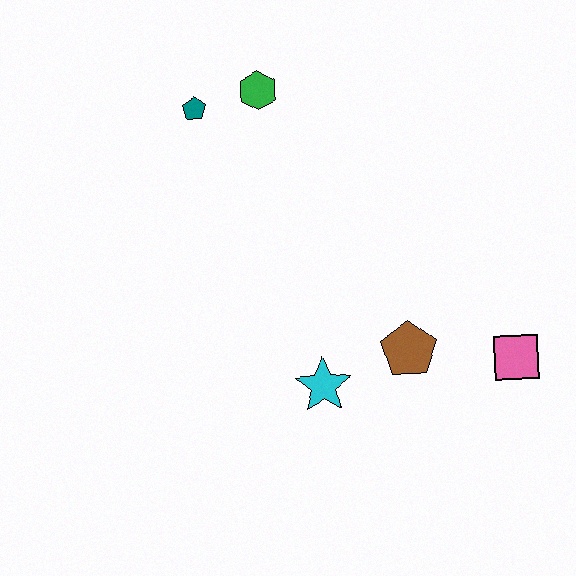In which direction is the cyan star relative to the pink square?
The cyan star is to the left of the pink square.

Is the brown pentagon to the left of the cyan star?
No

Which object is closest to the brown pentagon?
The cyan star is closest to the brown pentagon.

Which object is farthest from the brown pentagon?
The teal pentagon is farthest from the brown pentagon.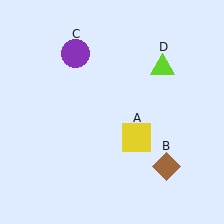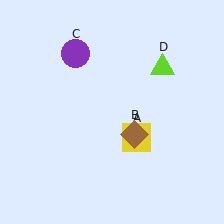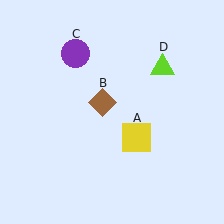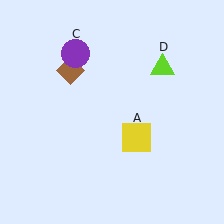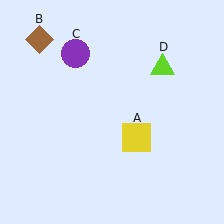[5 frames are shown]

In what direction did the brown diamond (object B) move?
The brown diamond (object B) moved up and to the left.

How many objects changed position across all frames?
1 object changed position: brown diamond (object B).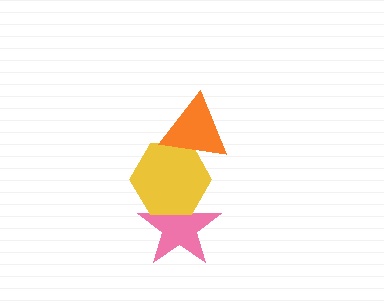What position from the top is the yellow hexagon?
The yellow hexagon is 2nd from the top.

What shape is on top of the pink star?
The yellow hexagon is on top of the pink star.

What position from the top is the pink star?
The pink star is 3rd from the top.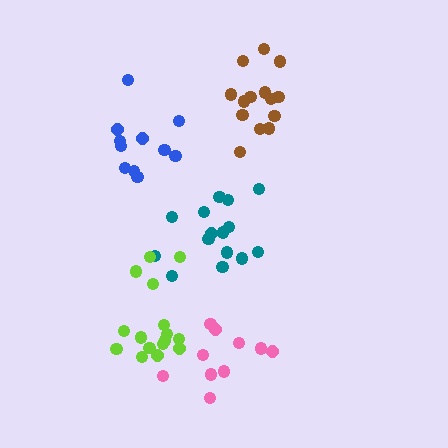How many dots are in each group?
Group 1: 14 dots, Group 2: 15 dots, Group 3: 11 dots, Group 4: 10 dots, Group 5: 16 dots (66 total).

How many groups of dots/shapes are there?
There are 5 groups.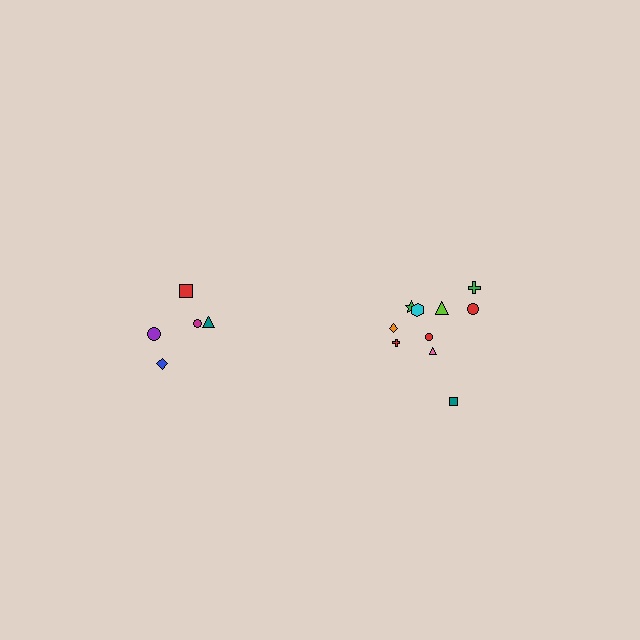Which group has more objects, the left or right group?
The right group.